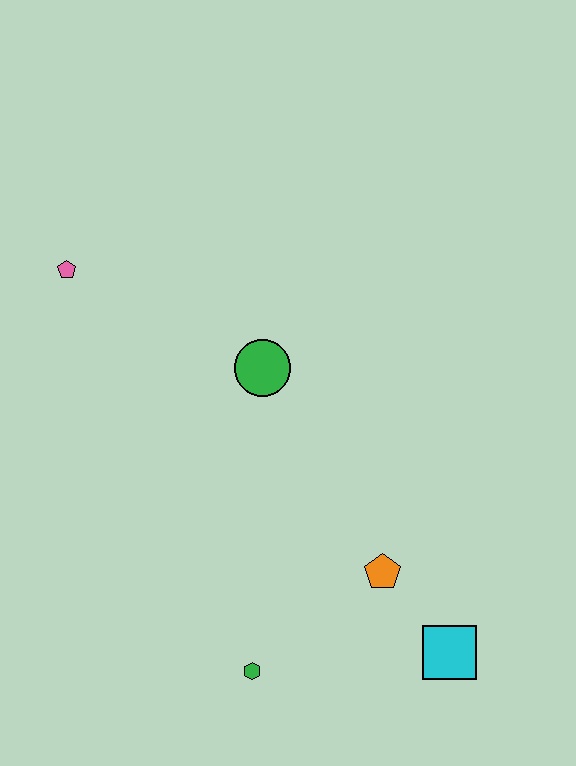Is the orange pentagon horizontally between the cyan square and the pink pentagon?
Yes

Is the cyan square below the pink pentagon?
Yes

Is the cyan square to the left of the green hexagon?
No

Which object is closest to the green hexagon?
The orange pentagon is closest to the green hexagon.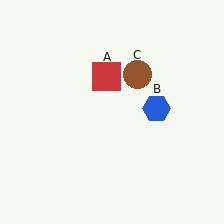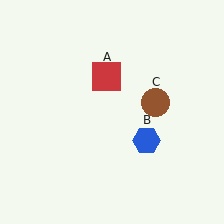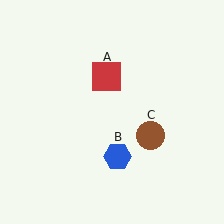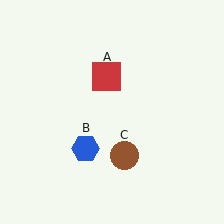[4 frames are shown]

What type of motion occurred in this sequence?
The blue hexagon (object B), brown circle (object C) rotated clockwise around the center of the scene.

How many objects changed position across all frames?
2 objects changed position: blue hexagon (object B), brown circle (object C).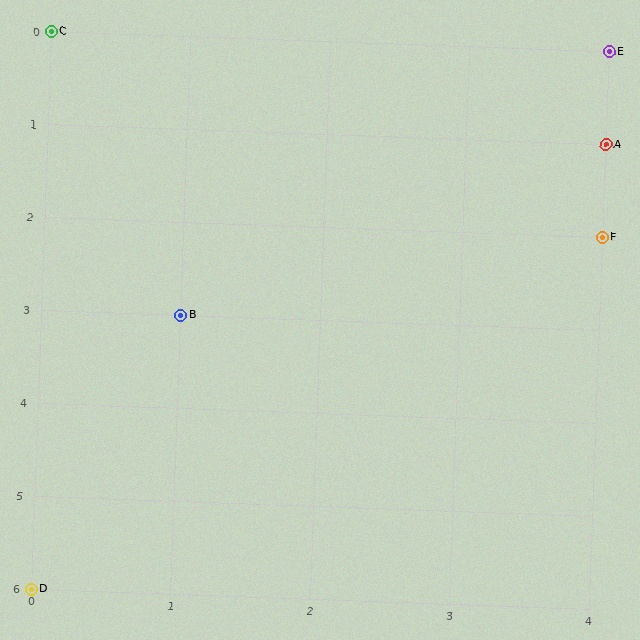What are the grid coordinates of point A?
Point A is at grid coordinates (4, 1).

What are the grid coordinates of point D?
Point D is at grid coordinates (0, 6).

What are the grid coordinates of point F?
Point F is at grid coordinates (4, 2).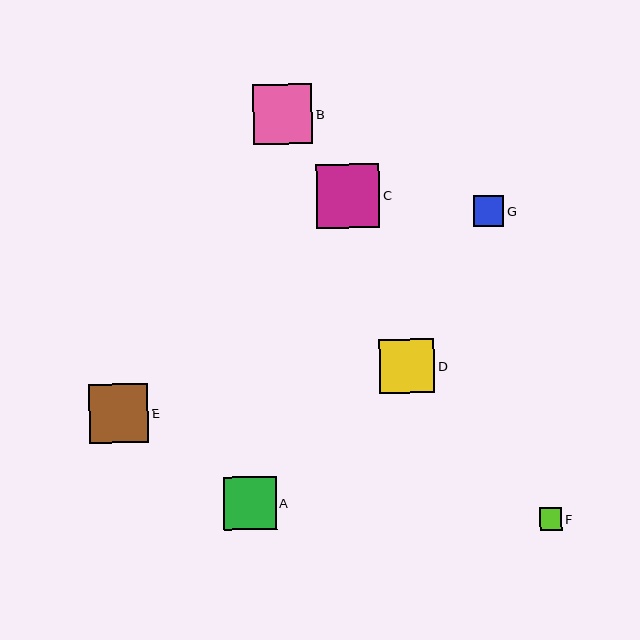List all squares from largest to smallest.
From largest to smallest: C, B, E, D, A, G, F.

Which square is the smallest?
Square F is the smallest with a size of approximately 22 pixels.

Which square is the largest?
Square C is the largest with a size of approximately 63 pixels.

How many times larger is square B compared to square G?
Square B is approximately 2.0 times the size of square G.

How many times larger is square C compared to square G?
Square C is approximately 2.1 times the size of square G.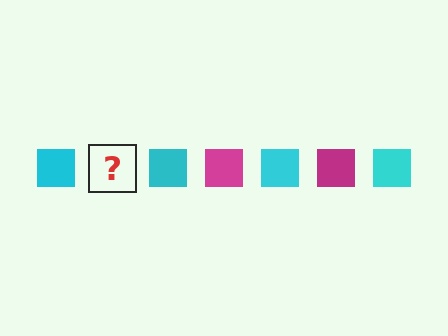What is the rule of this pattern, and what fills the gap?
The rule is that the pattern cycles through cyan, magenta squares. The gap should be filled with a magenta square.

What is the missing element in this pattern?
The missing element is a magenta square.